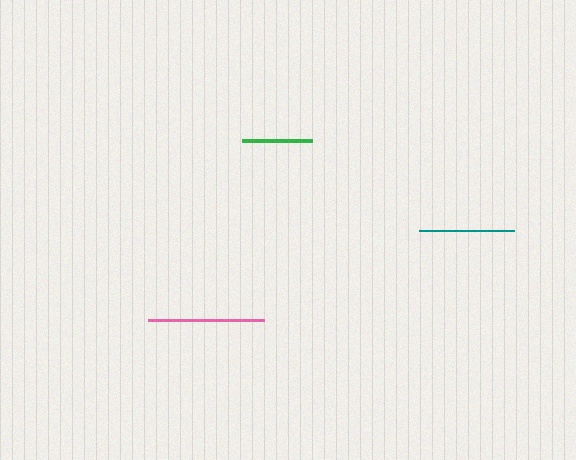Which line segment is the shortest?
The green line is the shortest at approximately 71 pixels.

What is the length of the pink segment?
The pink segment is approximately 115 pixels long.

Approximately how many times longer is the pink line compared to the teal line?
The pink line is approximately 1.2 times the length of the teal line.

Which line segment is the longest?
The pink line is the longest at approximately 115 pixels.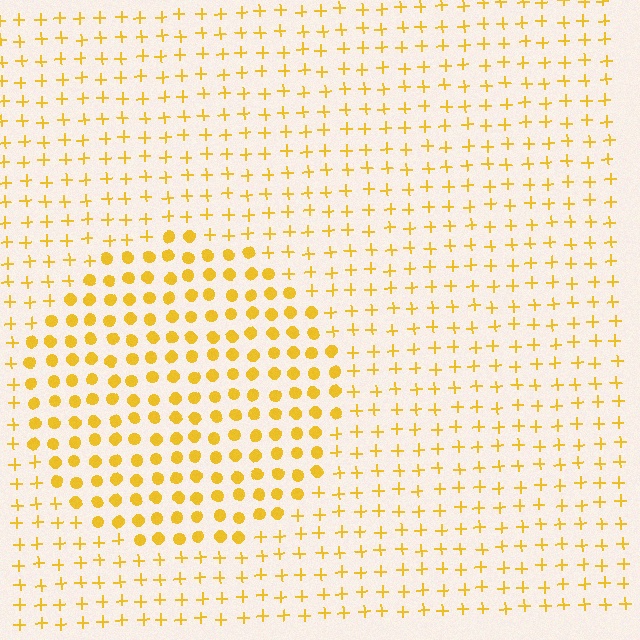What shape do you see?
I see a circle.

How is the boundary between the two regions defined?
The boundary is defined by a change in element shape: circles inside vs. plus signs outside. All elements share the same color and spacing.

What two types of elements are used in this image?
The image uses circles inside the circle region and plus signs outside it.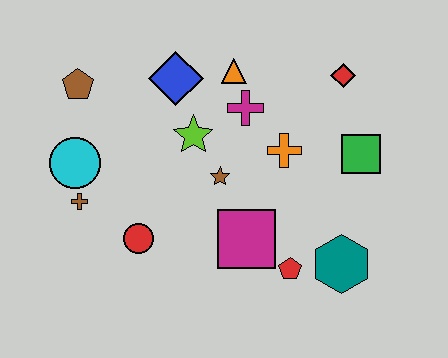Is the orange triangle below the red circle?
No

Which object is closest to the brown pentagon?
The cyan circle is closest to the brown pentagon.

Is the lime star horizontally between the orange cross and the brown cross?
Yes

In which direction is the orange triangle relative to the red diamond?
The orange triangle is to the left of the red diamond.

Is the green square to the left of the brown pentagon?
No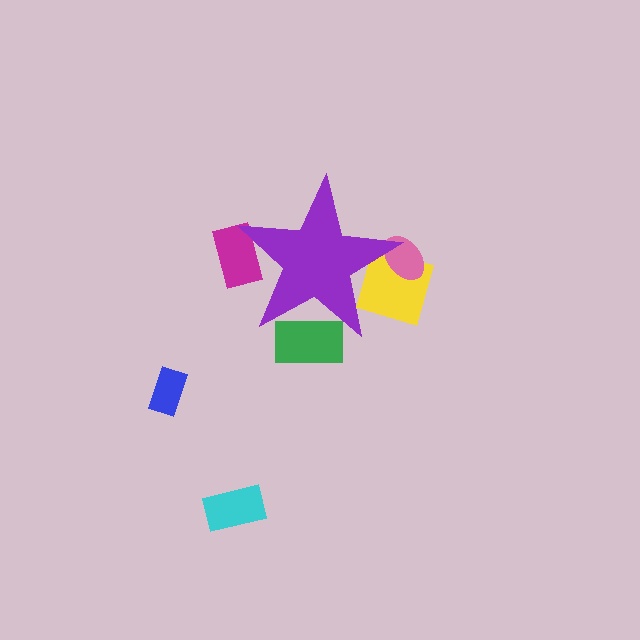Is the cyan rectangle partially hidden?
No, the cyan rectangle is fully visible.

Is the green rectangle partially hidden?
Yes, the green rectangle is partially hidden behind the purple star.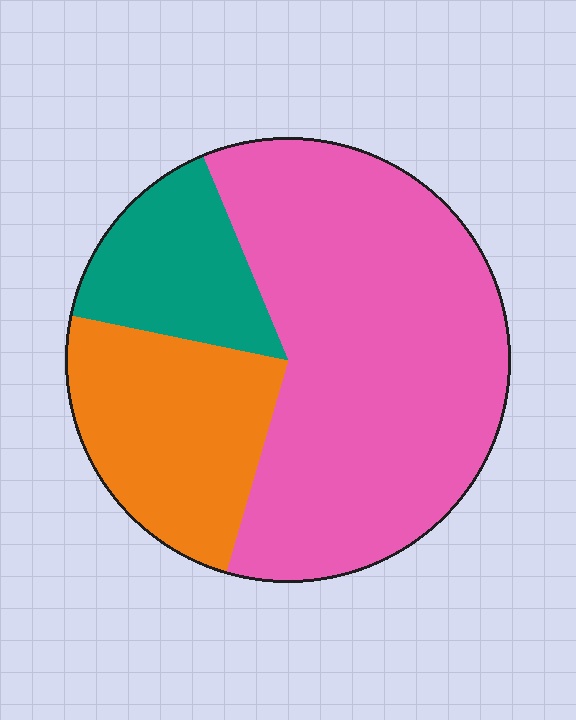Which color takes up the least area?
Teal, at roughly 15%.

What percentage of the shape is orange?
Orange covers roughly 25% of the shape.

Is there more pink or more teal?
Pink.